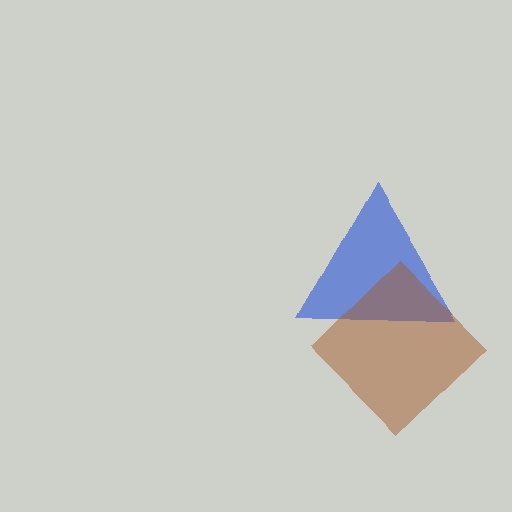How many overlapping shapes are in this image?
There are 2 overlapping shapes in the image.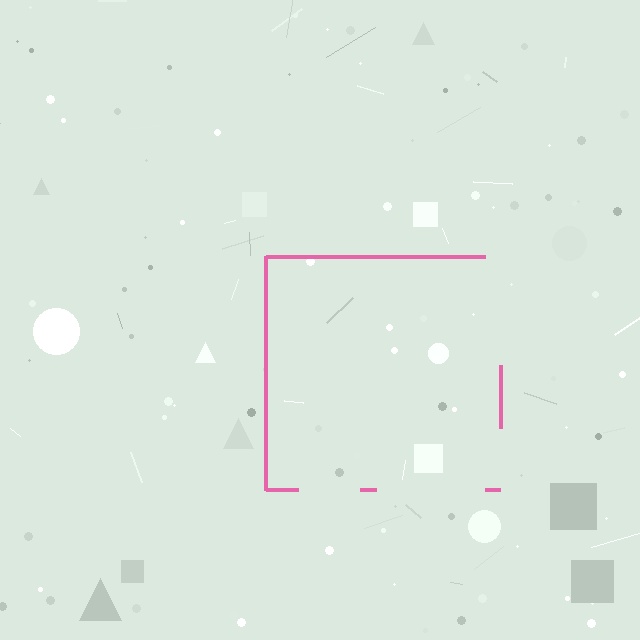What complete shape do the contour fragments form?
The contour fragments form a square.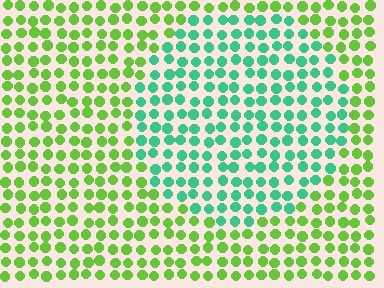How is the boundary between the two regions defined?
The boundary is defined purely by a slight shift in hue (about 53 degrees). Spacing, size, and orientation are identical on both sides.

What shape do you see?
I see a circle.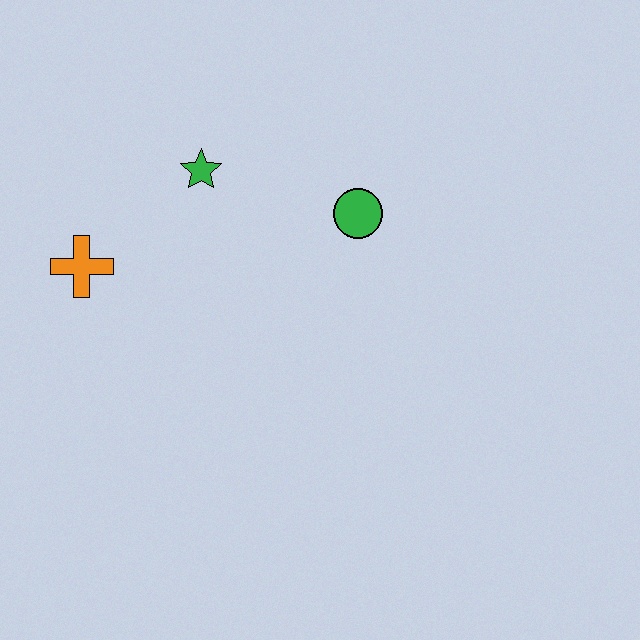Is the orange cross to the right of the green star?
No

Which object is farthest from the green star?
The green circle is farthest from the green star.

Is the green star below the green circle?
No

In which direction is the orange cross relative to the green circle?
The orange cross is to the left of the green circle.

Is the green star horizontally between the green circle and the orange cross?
Yes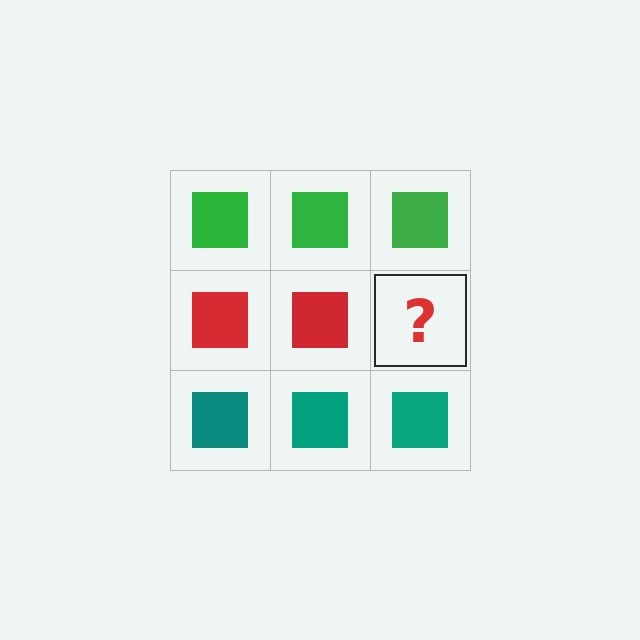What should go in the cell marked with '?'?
The missing cell should contain a red square.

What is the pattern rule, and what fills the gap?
The rule is that each row has a consistent color. The gap should be filled with a red square.